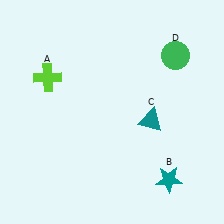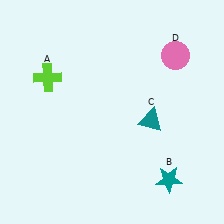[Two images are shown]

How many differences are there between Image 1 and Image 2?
There is 1 difference between the two images.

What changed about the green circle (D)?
In Image 1, D is green. In Image 2, it changed to pink.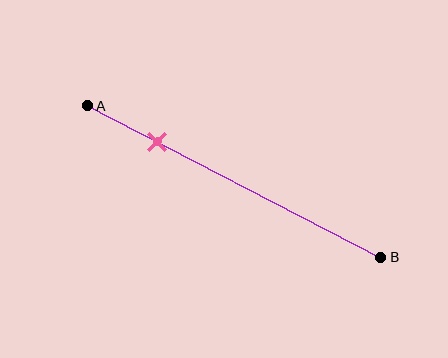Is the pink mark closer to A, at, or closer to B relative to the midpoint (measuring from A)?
The pink mark is closer to point A than the midpoint of segment AB.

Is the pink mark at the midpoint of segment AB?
No, the mark is at about 25% from A, not at the 50% midpoint.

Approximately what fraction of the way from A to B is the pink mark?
The pink mark is approximately 25% of the way from A to B.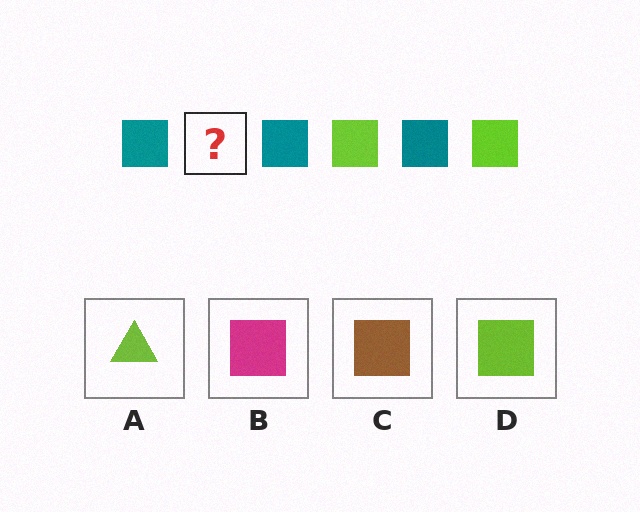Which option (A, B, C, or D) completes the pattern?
D.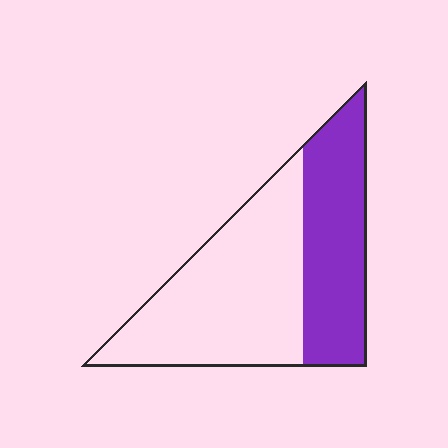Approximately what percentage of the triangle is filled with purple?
Approximately 40%.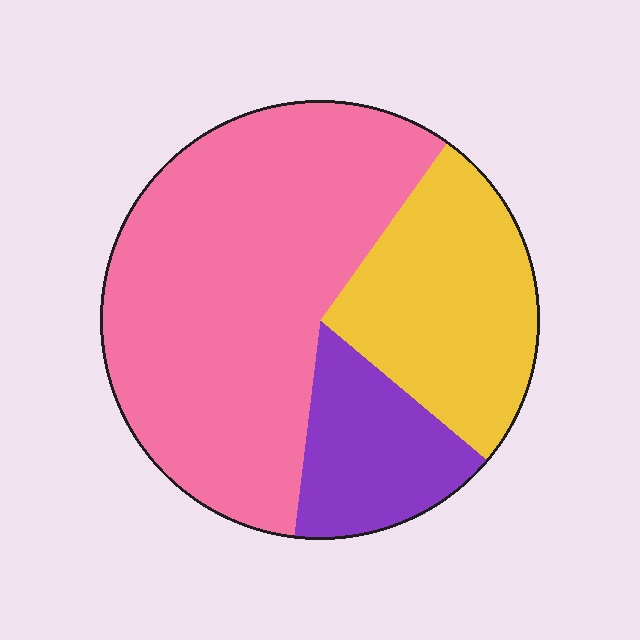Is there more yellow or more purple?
Yellow.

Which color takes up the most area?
Pink, at roughly 60%.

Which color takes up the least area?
Purple, at roughly 15%.